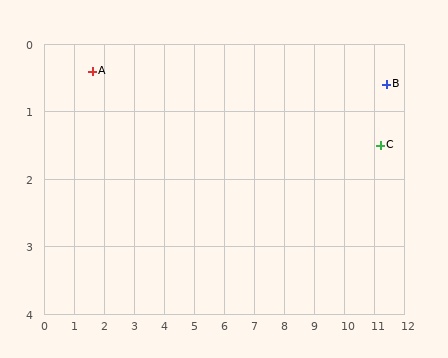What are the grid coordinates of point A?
Point A is at approximately (1.6, 0.4).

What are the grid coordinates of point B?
Point B is at approximately (11.4, 0.6).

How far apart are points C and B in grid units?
Points C and B are about 0.9 grid units apart.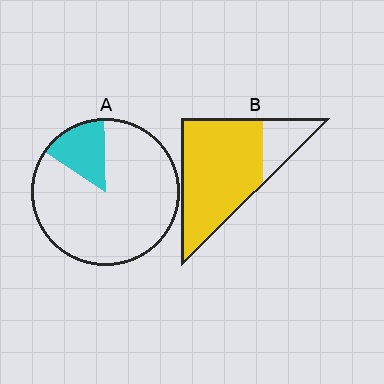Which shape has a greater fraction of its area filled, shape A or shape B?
Shape B.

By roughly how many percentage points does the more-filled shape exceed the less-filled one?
By roughly 65 percentage points (B over A).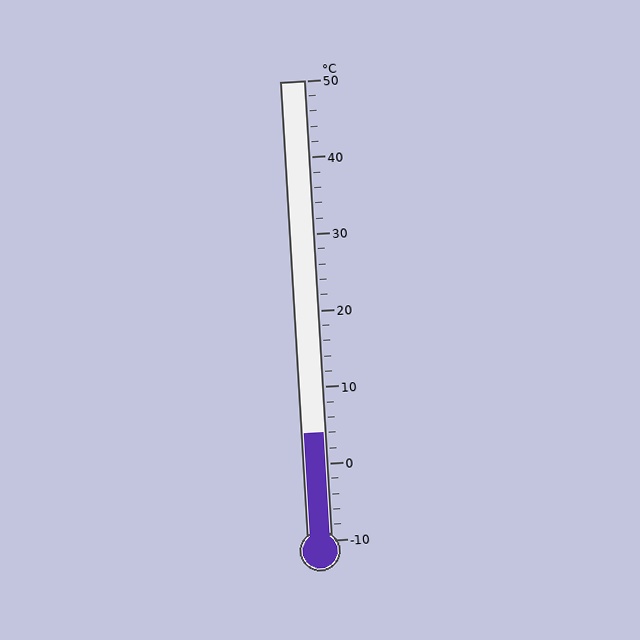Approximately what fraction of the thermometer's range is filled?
The thermometer is filled to approximately 25% of its range.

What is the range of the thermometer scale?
The thermometer scale ranges from -10°C to 50°C.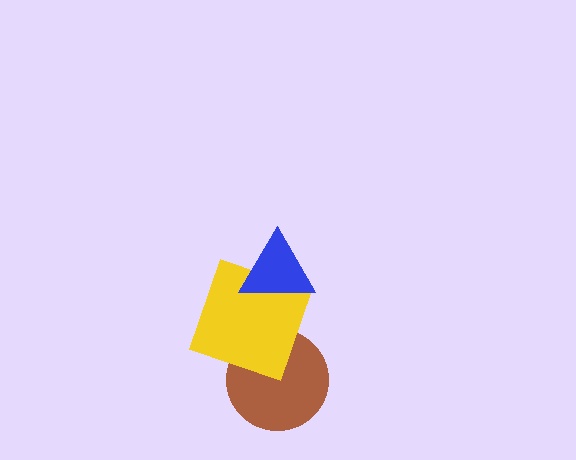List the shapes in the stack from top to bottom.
From top to bottom: the blue triangle, the yellow square, the brown circle.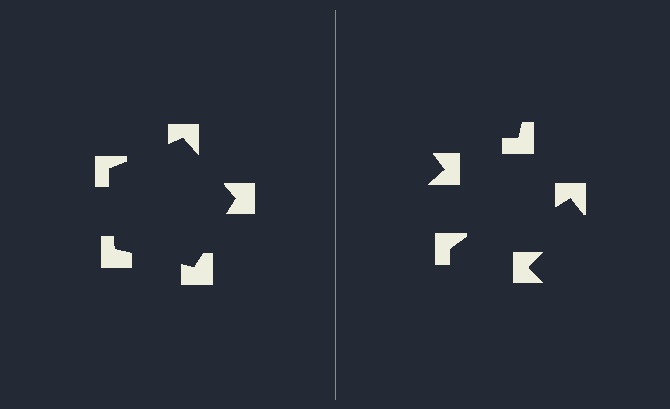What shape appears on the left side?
An illusory pentagon.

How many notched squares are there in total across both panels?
10 — 5 on each side.